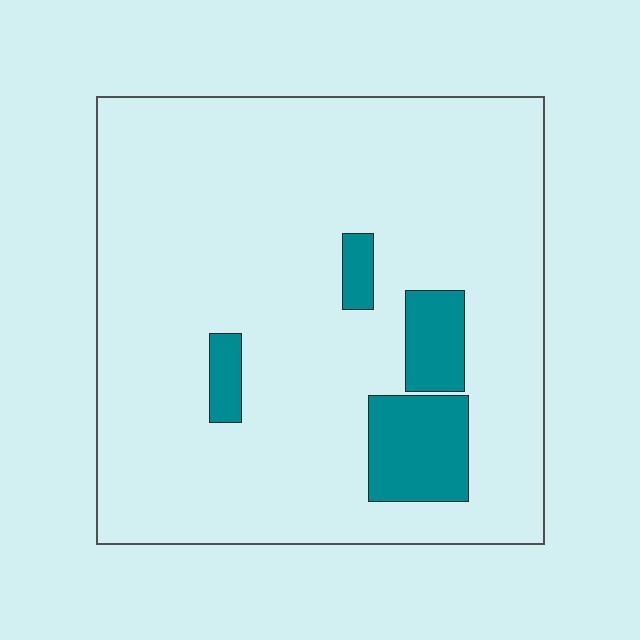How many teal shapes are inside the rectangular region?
4.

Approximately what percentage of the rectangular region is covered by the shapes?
Approximately 10%.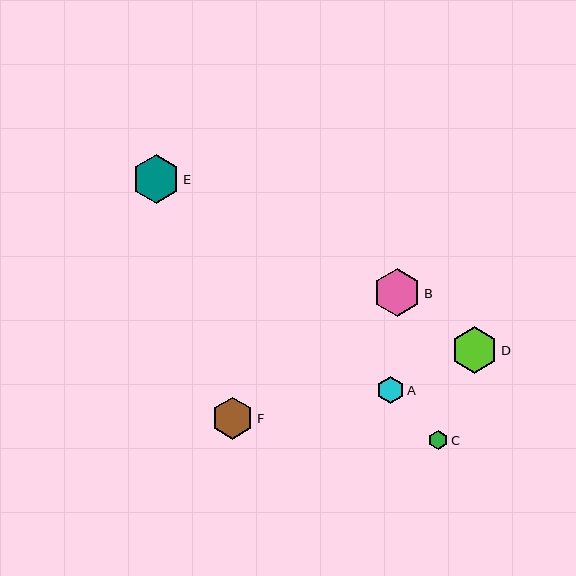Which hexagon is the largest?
Hexagon E is the largest with a size of approximately 48 pixels.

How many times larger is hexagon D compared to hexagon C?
Hexagon D is approximately 2.5 times the size of hexagon C.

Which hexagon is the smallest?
Hexagon C is the smallest with a size of approximately 19 pixels.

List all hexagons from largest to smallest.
From largest to smallest: E, B, D, F, A, C.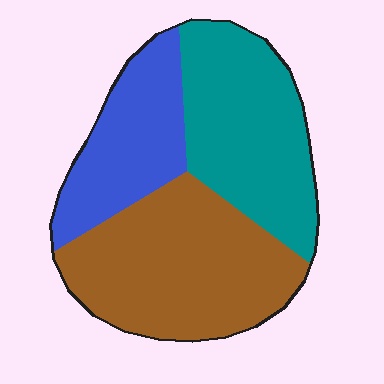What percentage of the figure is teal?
Teal covers 34% of the figure.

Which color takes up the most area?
Brown, at roughly 40%.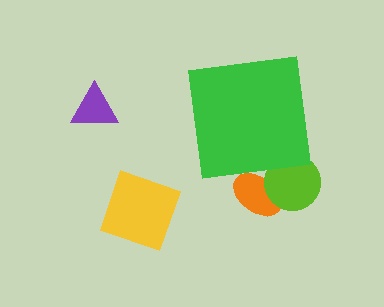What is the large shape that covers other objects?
A green square.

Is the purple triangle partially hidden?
No, the purple triangle is fully visible.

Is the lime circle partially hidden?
Yes, the lime circle is partially hidden behind the green square.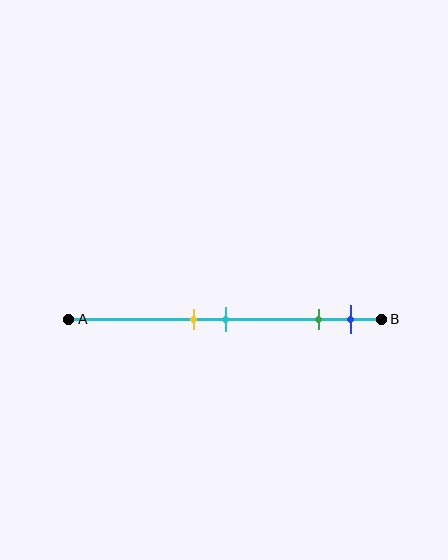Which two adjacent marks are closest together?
The yellow and cyan marks are the closest adjacent pair.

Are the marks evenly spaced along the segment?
No, the marks are not evenly spaced.